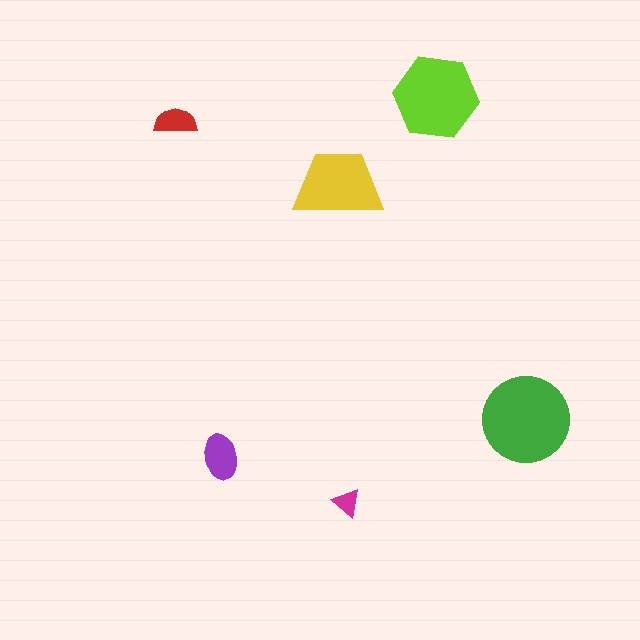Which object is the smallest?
The magenta triangle.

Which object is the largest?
The green circle.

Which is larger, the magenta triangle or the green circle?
The green circle.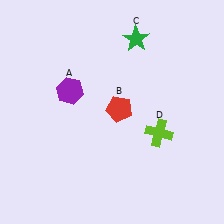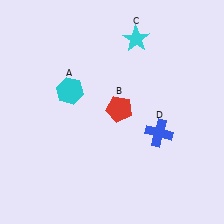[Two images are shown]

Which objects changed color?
A changed from purple to cyan. C changed from green to cyan. D changed from lime to blue.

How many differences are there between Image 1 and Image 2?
There are 3 differences between the two images.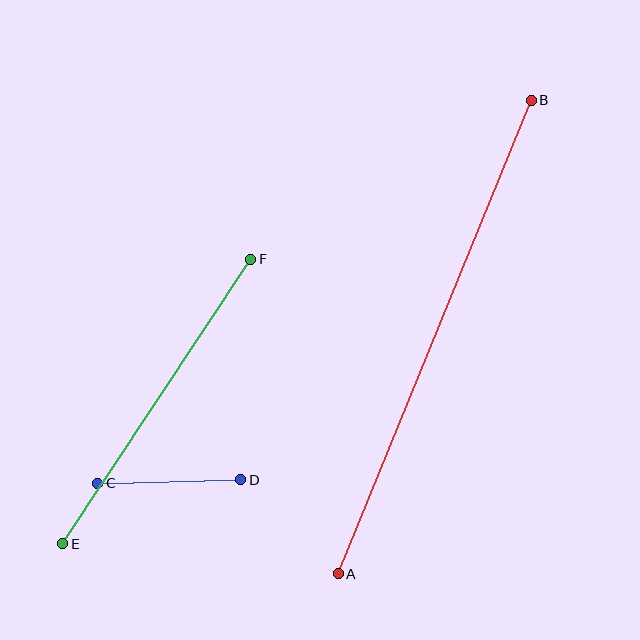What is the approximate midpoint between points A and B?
The midpoint is at approximately (435, 337) pixels.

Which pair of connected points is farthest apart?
Points A and B are farthest apart.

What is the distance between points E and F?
The distance is approximately 341 pixels.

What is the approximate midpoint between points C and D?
The midpoint is at approximately (169, 481) pixels.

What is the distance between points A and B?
The distance is approximately 511 pixels.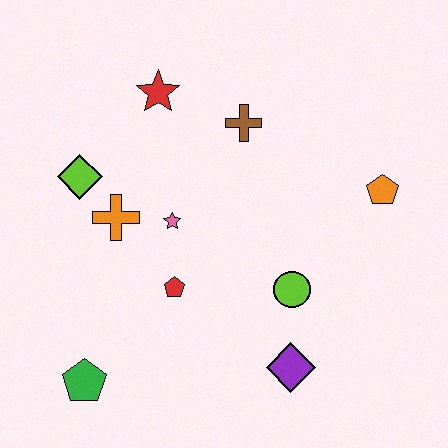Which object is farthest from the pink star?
The orange pentagon is farthest from the pink star.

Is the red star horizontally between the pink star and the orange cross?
Yes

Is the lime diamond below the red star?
Yes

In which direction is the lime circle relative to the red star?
The lime circle is below the red star.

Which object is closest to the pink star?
The orange cross is closest to the pink star.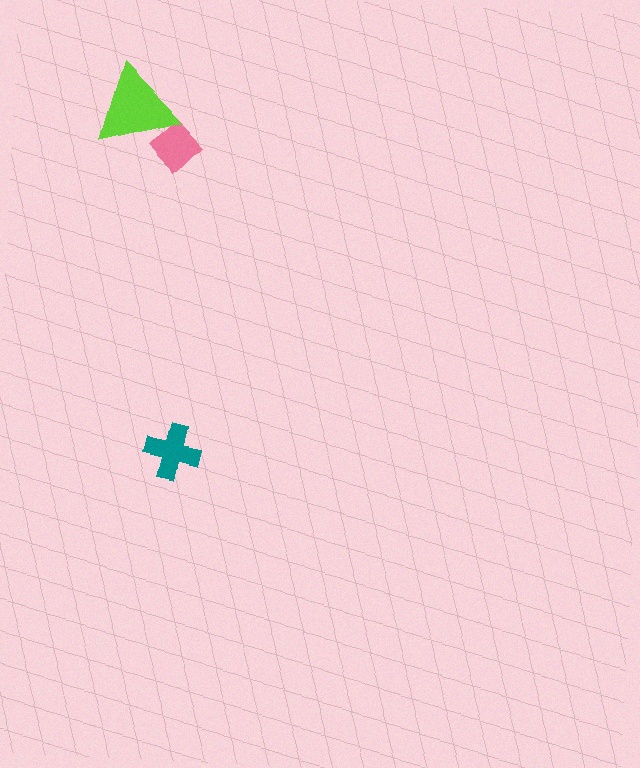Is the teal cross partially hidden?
No, no other shape covers it.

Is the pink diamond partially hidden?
Yes, it is partially covered by another shape.